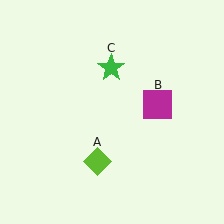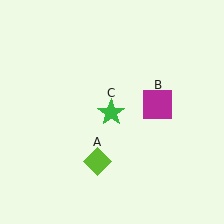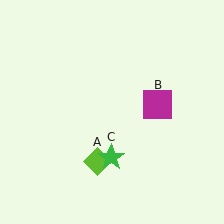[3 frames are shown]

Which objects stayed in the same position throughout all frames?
Lime diamond (object A) and magenta square (object B) remained stationary.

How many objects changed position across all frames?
1 object changed position: green star (object C).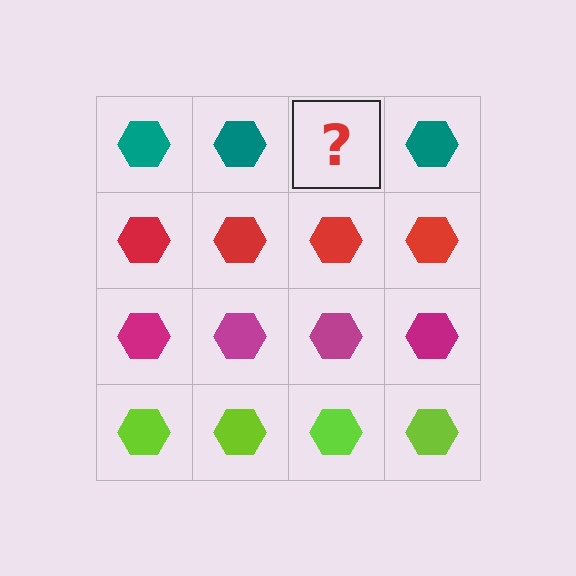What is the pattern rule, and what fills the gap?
The rule is that each row has a consistent color. The gap should be filled with a teal hexagon.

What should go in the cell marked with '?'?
The missing cell should contain a teal hexagon.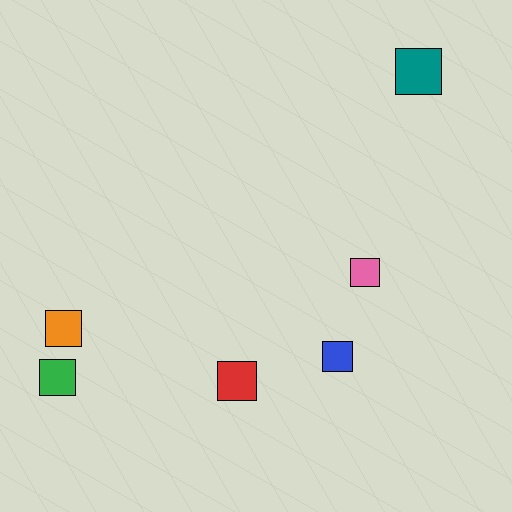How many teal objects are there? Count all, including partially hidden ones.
There is 1 teal object.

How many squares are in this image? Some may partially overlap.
There are 6 squares.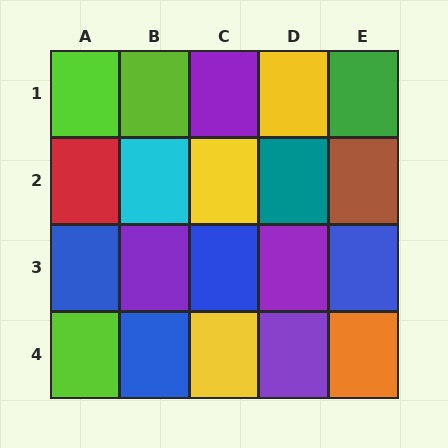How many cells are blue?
4 cells are blue.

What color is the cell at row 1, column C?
Purple.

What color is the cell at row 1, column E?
Green.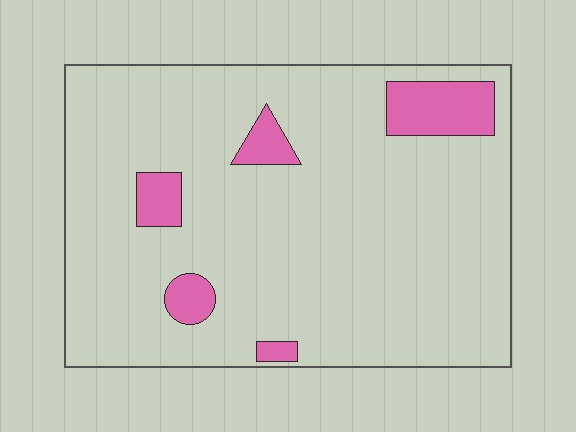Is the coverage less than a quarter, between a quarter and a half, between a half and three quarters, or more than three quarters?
Less than a quarter.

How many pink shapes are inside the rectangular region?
5.